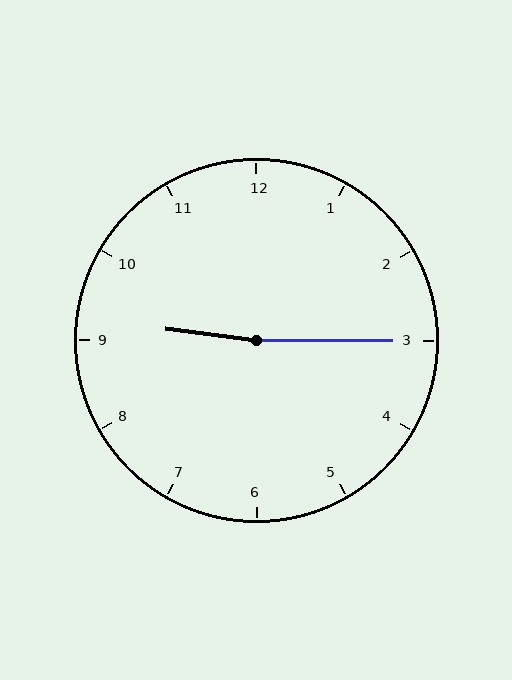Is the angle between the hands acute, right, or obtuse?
It is obtuse.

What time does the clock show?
9:15.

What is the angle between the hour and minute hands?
Approximately 172 degrees.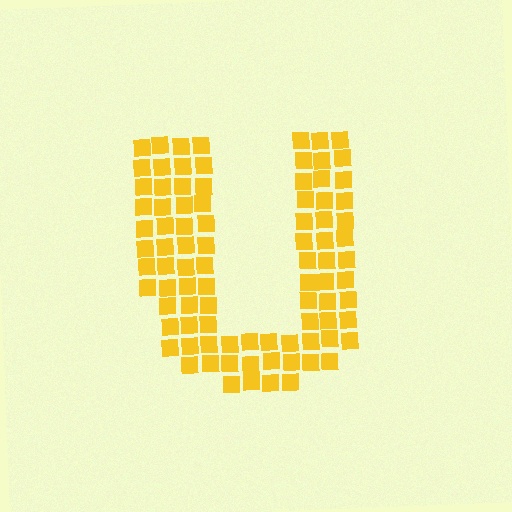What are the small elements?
The small elements are squares.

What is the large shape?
The large shape is the letter U.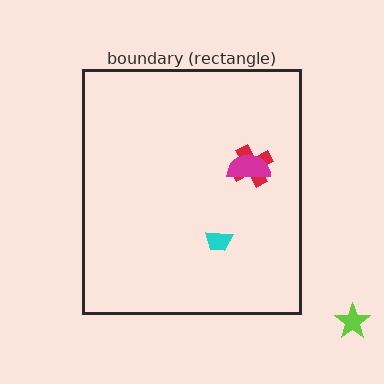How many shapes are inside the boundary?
3 inside, 1 outside.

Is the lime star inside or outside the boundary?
Outside.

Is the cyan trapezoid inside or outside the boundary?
Inside.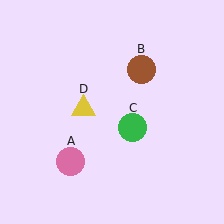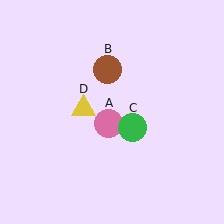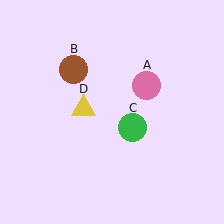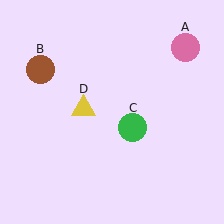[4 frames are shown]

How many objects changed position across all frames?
2 objects changed position: pink circle (object A), brown circle (object B).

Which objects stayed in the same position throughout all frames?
Green circle (object C) and yellow triangle (object D) remained stationary.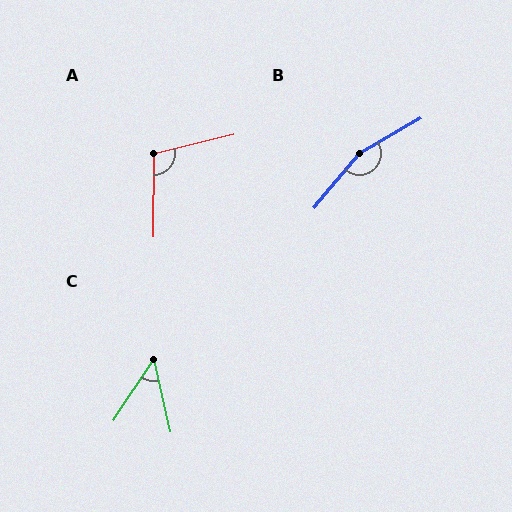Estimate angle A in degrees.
Approximately 104 degrees.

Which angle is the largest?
B, at approximately 160 degrees.